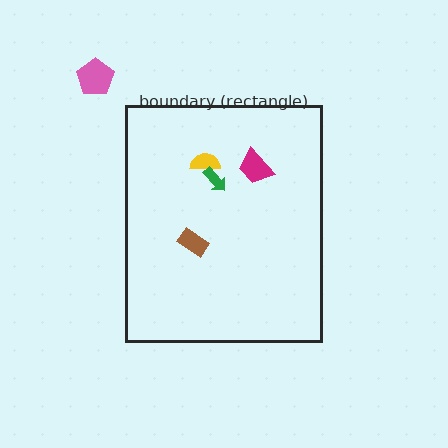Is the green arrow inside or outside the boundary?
Inside.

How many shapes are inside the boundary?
4 inside, 1 outside.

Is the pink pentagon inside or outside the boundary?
Outside.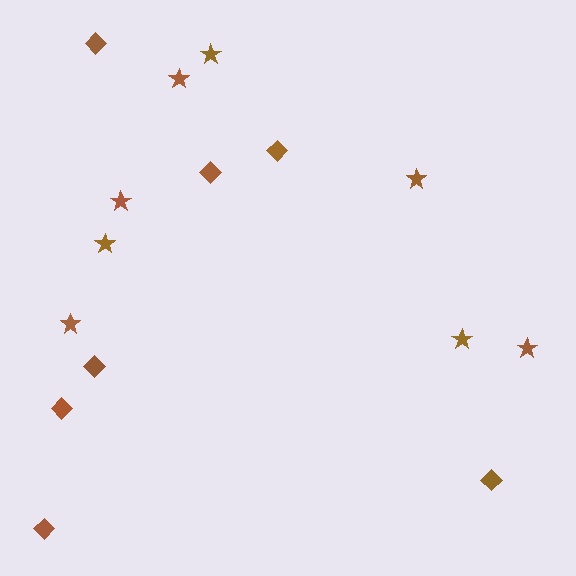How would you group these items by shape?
There are 2 groups: one group of diamonds (7) and one group of stars (8).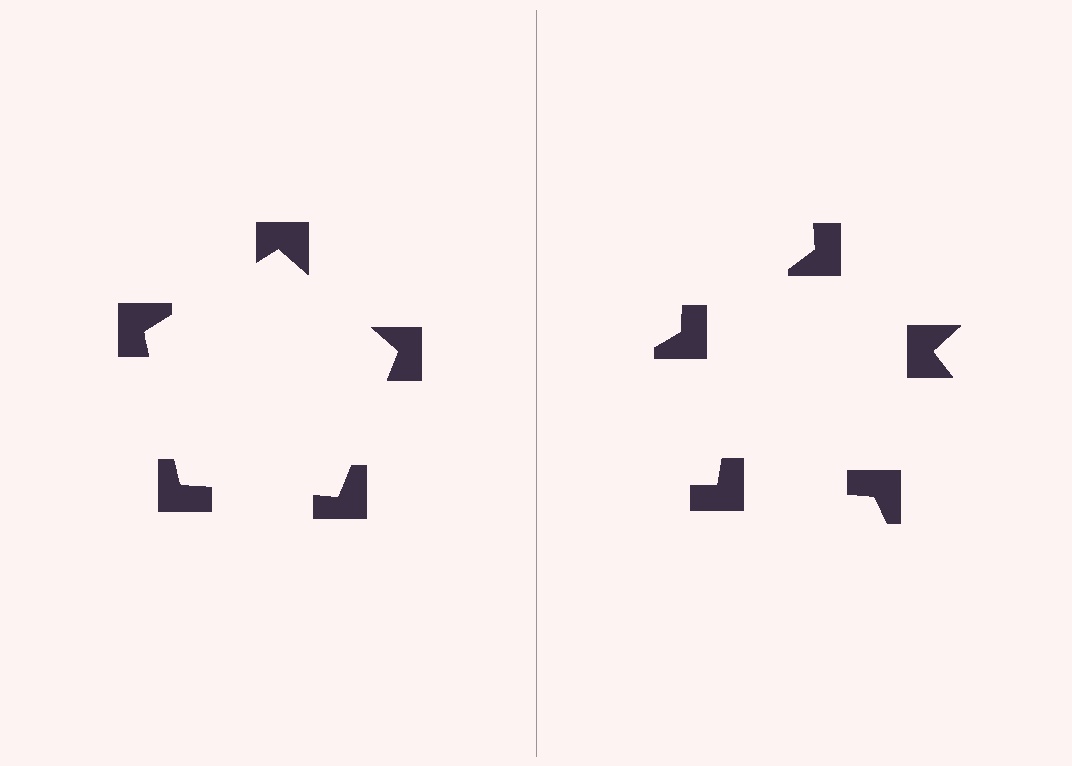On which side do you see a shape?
An illusory pentagon appears on the left side. On the right side the wedge cuts are rotated, so no coherent shape forms.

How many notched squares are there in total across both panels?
10 — 5 on each side.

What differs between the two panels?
The notched squares are positioned identically on both sides; only the wedge orientations differ. On the left they align to a pentagon; on the right they are misaligned.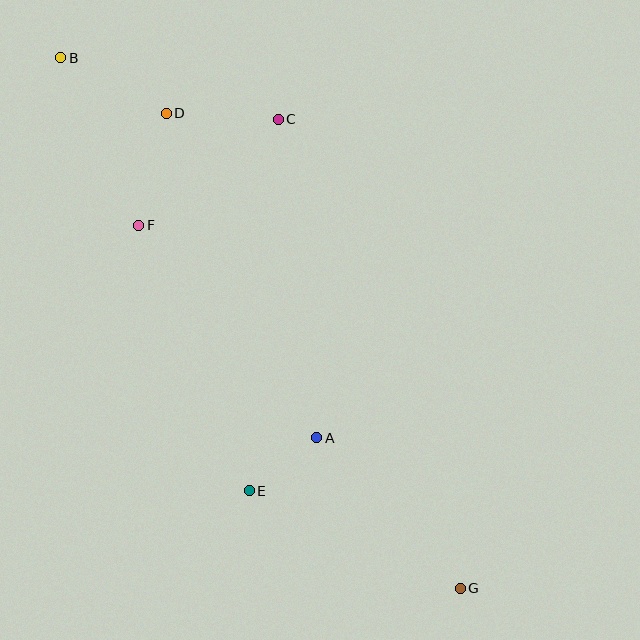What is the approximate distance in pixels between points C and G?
The distance between C and G is approximately 503 pixels.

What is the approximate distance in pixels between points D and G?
The distance between D and G is approximately 559 pixels.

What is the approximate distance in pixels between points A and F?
The distance between A and F is approximately 277 pixels.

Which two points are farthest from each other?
Points B and G are farthest from each other.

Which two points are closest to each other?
Points A and E are closest to each other.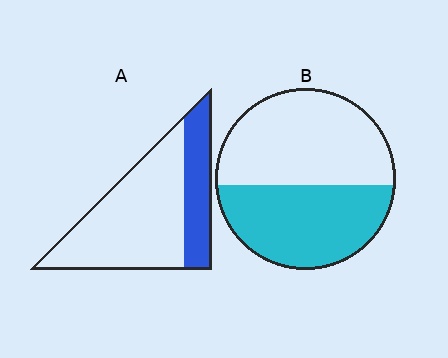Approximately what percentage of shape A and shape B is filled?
A is approximately 30% and B is approximately 45%.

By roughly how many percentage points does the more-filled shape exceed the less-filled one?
By roughly 15 percentage points (B over A).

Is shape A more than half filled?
No.